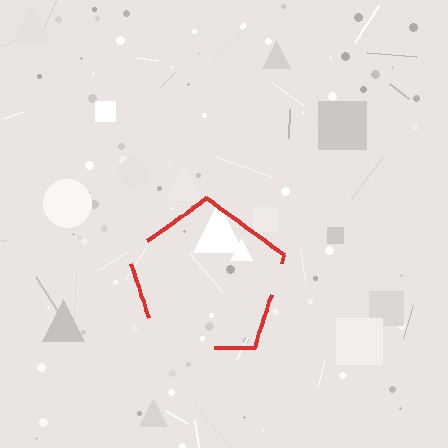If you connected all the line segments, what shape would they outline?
They would outline a pentagon.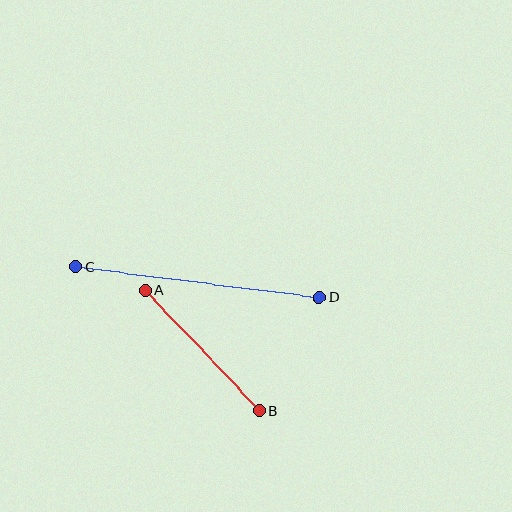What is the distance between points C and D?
The distance is approximately 246 pixels.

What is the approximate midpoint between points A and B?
The midpoint is at approximately (202, 350) pixels.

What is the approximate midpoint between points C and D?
The midpoint is at approximately (197, 282) pixels.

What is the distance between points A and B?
The distance is approximately 166 pixels.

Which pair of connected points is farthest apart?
Points C and D are farthest apart.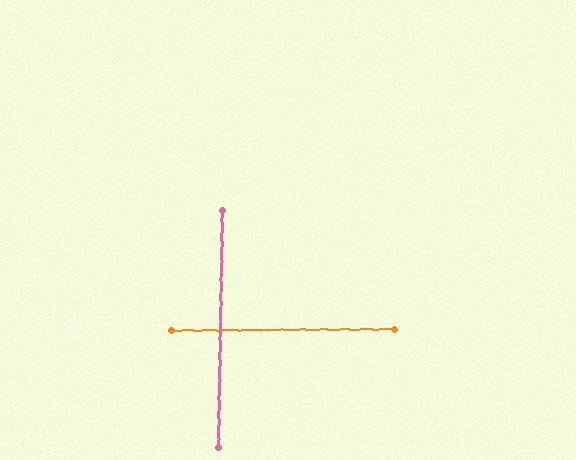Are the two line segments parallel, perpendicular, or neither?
Perpendicular — they meet at approximately 89°.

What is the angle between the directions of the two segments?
Approximately 89 degrees.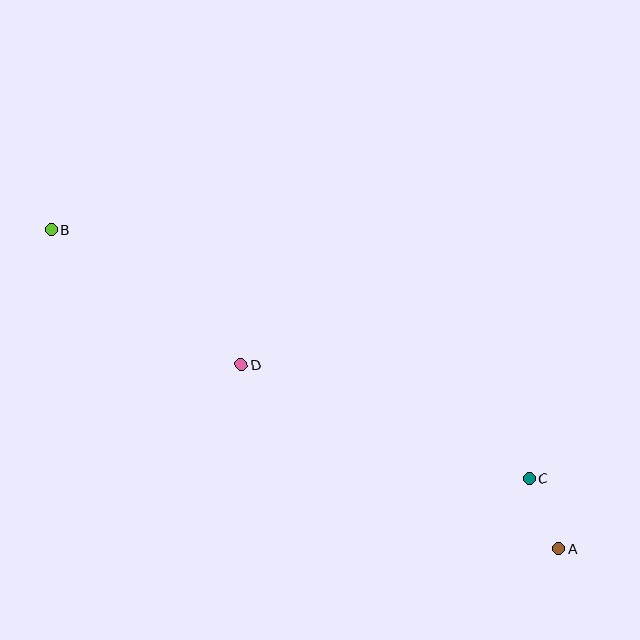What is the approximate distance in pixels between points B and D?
The distance between B and D is approximately 233 pixels.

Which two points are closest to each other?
Points A and C are closest to each other.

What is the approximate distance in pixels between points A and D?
The distance between A and D is approximately 367 pixels.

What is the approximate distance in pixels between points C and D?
The distance between C and D is approximately 310 pixels.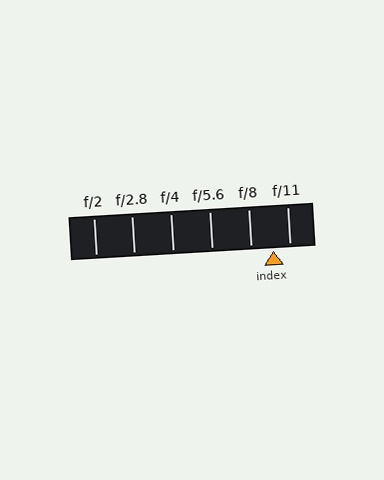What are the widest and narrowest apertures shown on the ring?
The widest aperture shown is f/2 and the narrowest is f/11.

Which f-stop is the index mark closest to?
The index mark is closest to f/11.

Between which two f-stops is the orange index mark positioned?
The index mark is between f/8 and f/11.